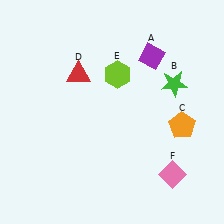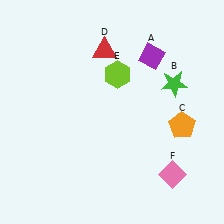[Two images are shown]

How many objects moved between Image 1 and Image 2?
1 object moved between the two images.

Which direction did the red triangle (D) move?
The red triangle (D) moved right.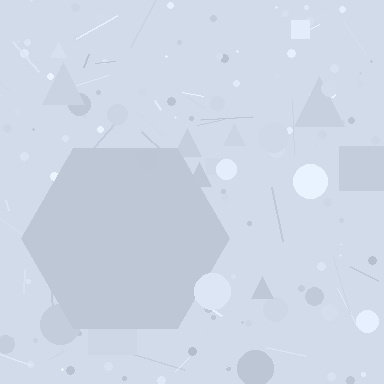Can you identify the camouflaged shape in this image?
The camouflaged shape is a hexagon.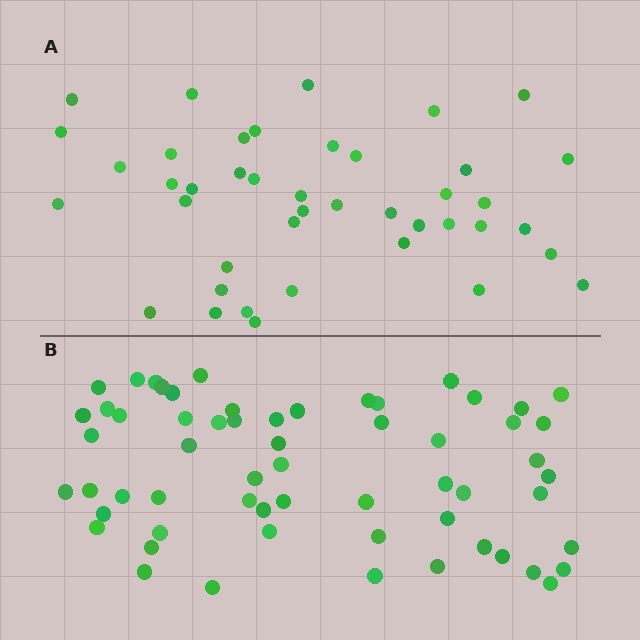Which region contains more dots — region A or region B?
Region B (the bottom region) has more dots.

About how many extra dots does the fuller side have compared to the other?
Region B has approximately 20 more dots than region A.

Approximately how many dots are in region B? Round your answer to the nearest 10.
About 60 dots.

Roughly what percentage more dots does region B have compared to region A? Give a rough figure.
About 45% more.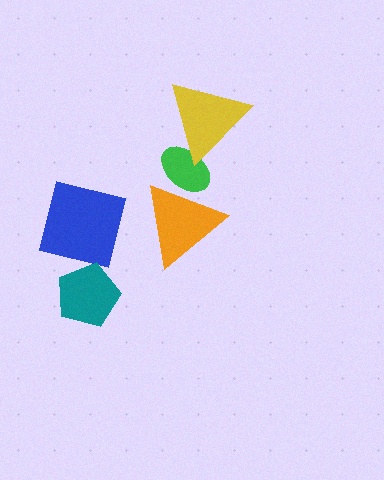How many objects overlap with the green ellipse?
2 objects overlap with the green ellipse.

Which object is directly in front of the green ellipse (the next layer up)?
The yellow triangle is directly in front of the green ellipse.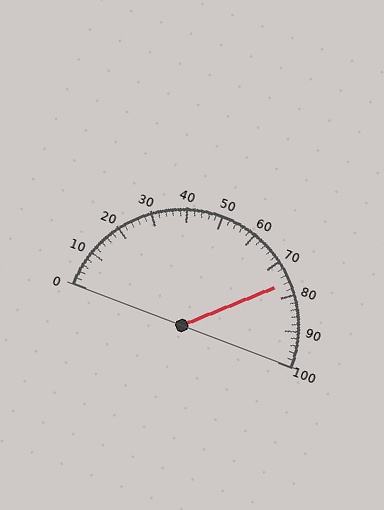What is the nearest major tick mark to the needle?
The nearest major tick mark is 80.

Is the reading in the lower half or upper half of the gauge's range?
The reading is in the upper half of the range (0 to 100).